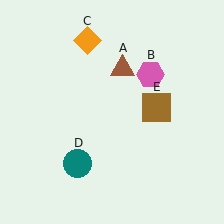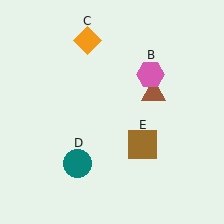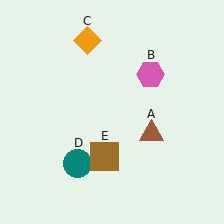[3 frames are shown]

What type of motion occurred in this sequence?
The brown triangle (object A), brown square (object E) rotated clockwise around the center of the scene.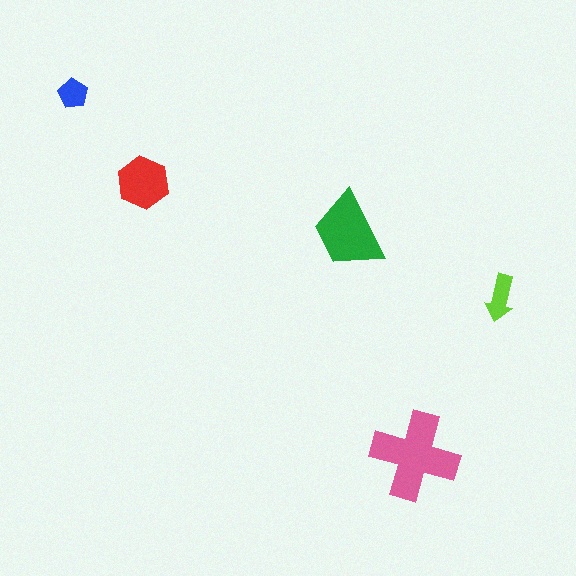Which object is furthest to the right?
The lime arrow is rightmost.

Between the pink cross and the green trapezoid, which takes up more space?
The pink cross.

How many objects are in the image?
There are 5 objects in the image.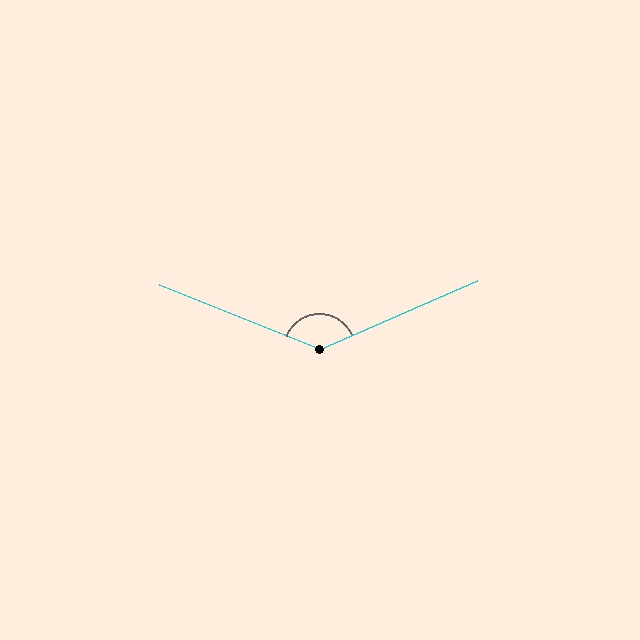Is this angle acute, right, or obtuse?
It is obtuse.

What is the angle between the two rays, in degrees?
Approximately 134 degrees.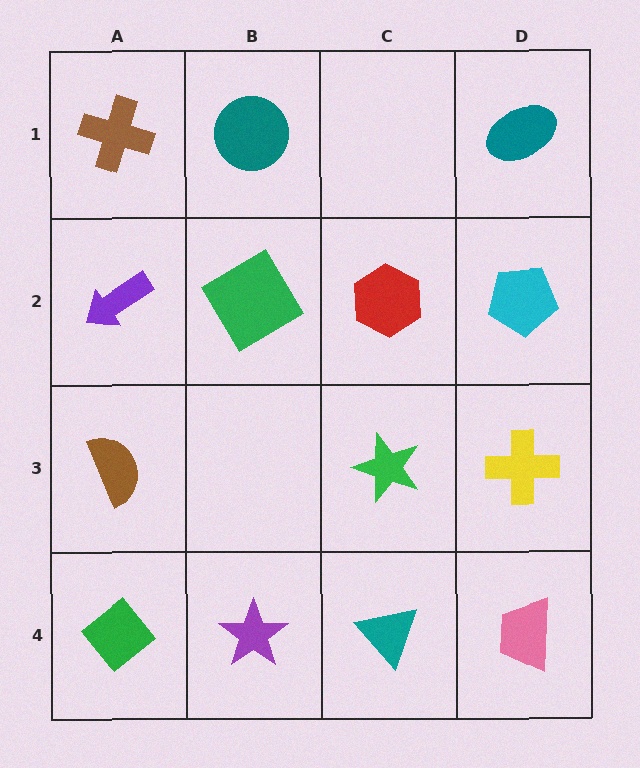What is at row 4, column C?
A teal triangle.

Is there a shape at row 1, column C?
No, that cell is empty.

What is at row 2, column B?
A green diamond.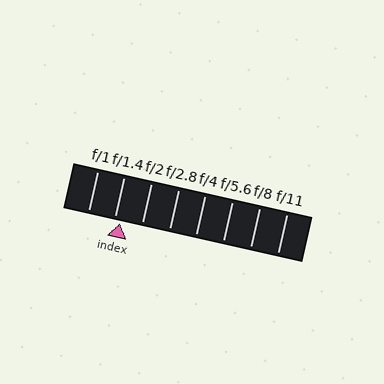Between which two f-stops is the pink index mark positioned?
The index mark is between f/1.4 and f/2.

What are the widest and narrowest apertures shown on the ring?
The widest aperture shown is f/1 and the narrowest is f/11.